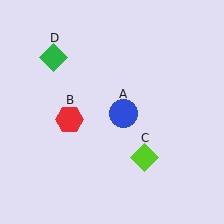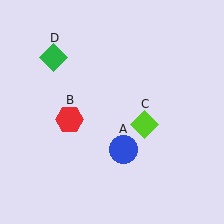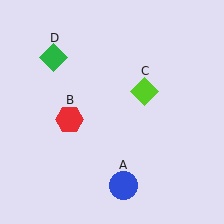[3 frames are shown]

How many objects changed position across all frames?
2 objects changed position: blue circle (object A), lime diamond (object C).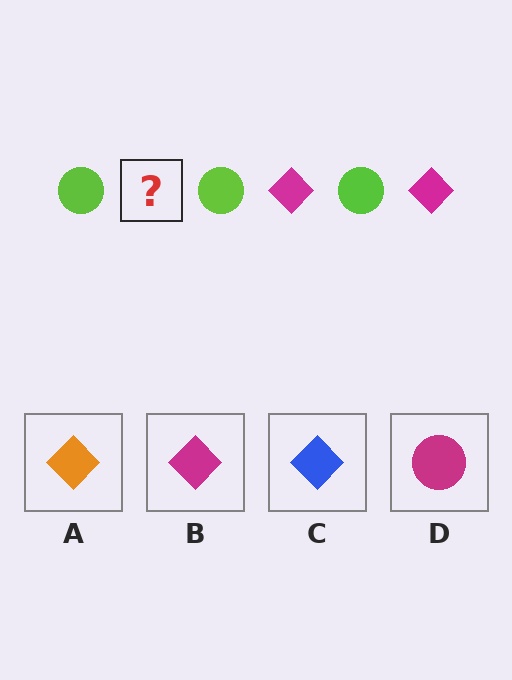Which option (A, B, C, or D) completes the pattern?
B.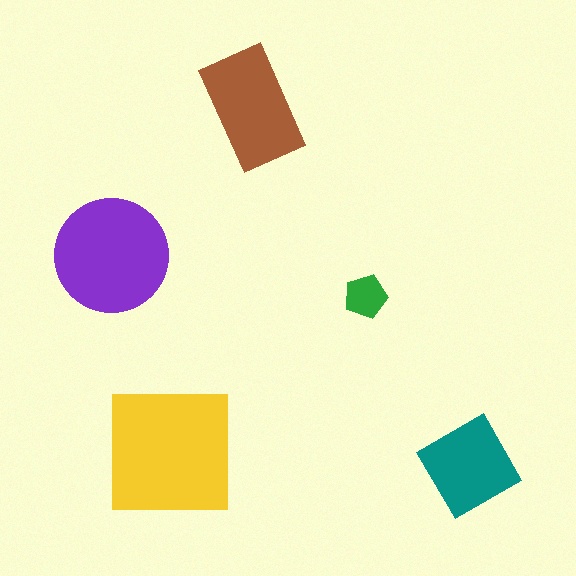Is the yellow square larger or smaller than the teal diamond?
Larger.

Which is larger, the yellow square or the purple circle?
The yellow square.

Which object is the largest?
The yellow square.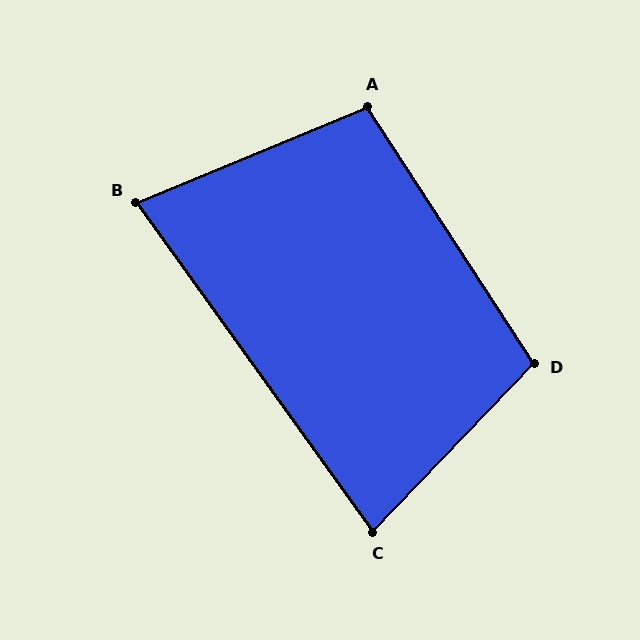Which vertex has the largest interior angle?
D, at approximately 103 degrees.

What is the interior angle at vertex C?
Approximately 80 degrees (acute).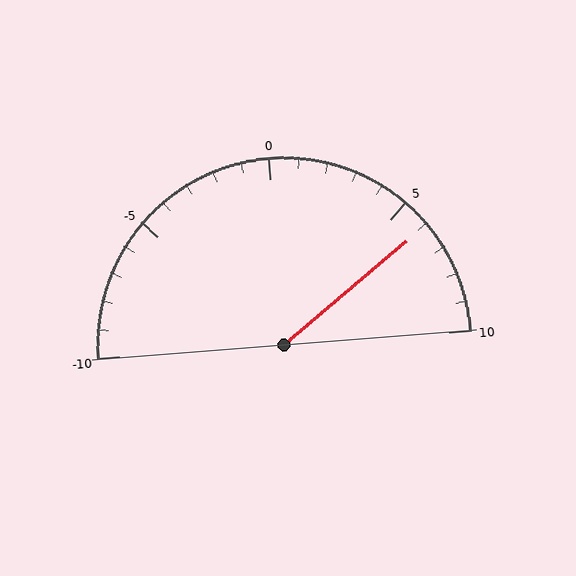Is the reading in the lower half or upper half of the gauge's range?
The reading is in the upper half of the range (-10 to 10).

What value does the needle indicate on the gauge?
The needle indicates approximately 6.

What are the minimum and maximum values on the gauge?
The gauge ranges from -10 to 10.